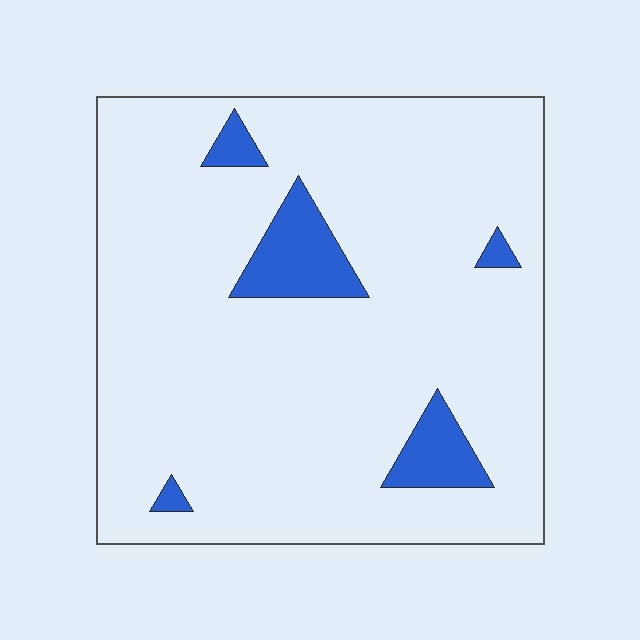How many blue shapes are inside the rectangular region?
5.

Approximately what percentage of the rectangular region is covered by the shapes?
Approximately 10%.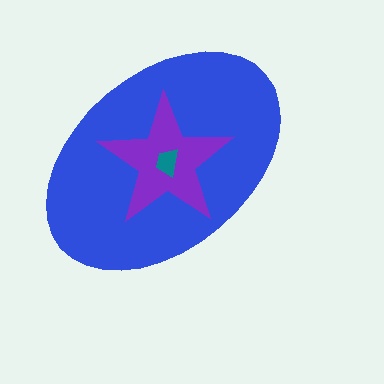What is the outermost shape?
The blue ellipse.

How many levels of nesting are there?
3.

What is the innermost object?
The teal trapezoid.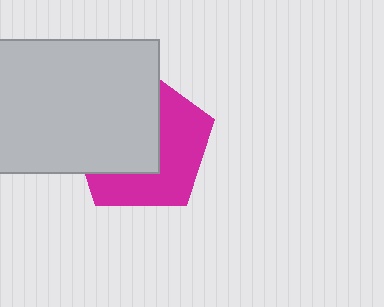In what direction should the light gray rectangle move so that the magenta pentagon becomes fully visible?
The light gray rectangle should move left. That is the shortest direction to clear the overlap and leave the magenta pentagon fully visible.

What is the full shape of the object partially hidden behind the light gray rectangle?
The partially hidden object is a magenta pentagon.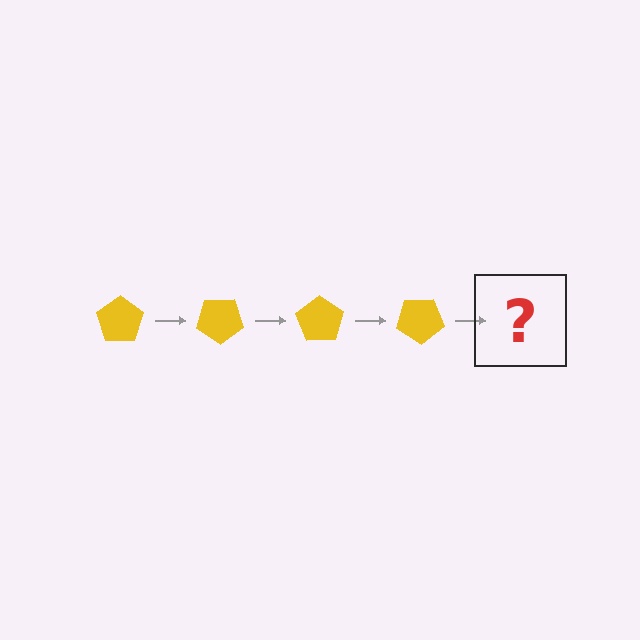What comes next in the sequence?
The next element should be a yellow pentagon rotated 140 degrees.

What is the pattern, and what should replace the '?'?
The pattern is that the pentagon rotates 35 degrees each step. The '?' should be a yellow pentagon rotated 140 degrees.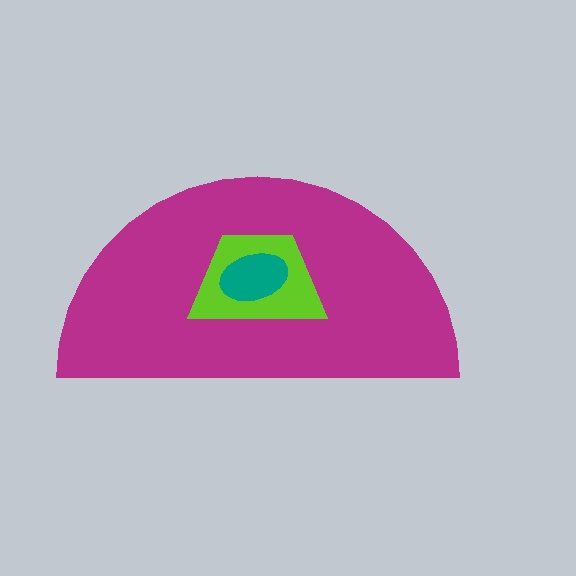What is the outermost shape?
The magenta semicircle.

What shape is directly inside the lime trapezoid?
The teal ellipse.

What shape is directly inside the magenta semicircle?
The lime trapezoid.